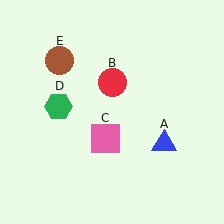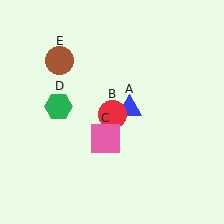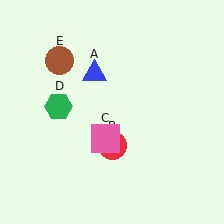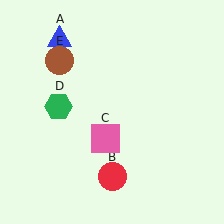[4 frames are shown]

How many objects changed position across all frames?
2 objects changed position: blue triangle (object A), red circle (object B).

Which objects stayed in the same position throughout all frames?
Pink square (object C) and green hexagon (object D) and brown circle (object E) remained stationary.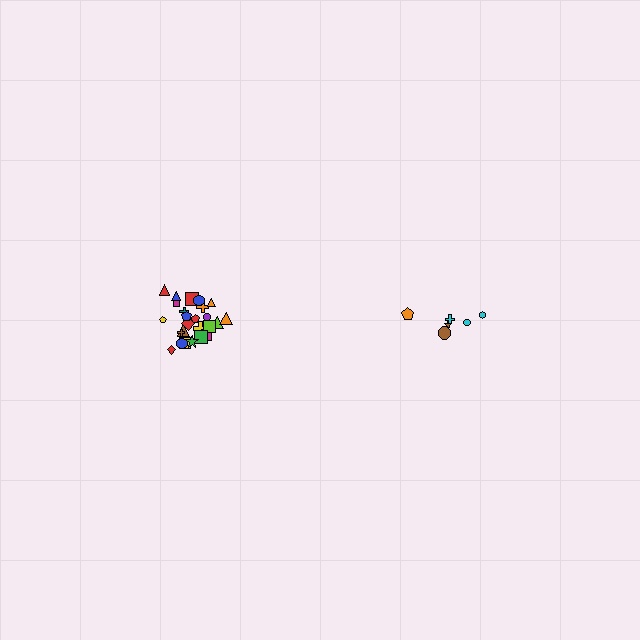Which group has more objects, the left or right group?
The left group.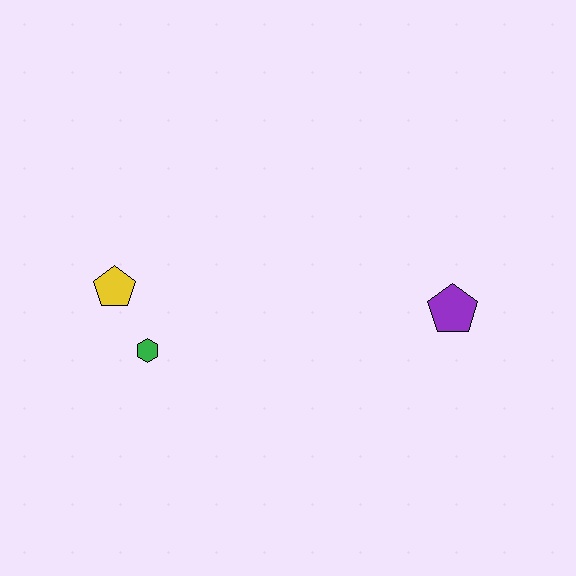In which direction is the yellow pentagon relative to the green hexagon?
The yellow pentagon is above the green hexagon.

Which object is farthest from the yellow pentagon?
The purple pentagon is farthest from the yellow pentagon.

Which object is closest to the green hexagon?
The yellow pentagon is closest to the green hexagon.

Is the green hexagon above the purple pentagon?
No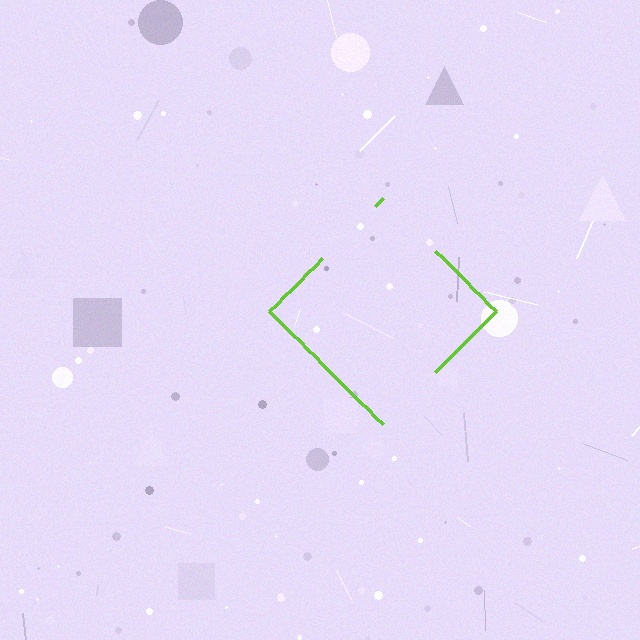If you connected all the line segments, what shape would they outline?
They would outline a diamond.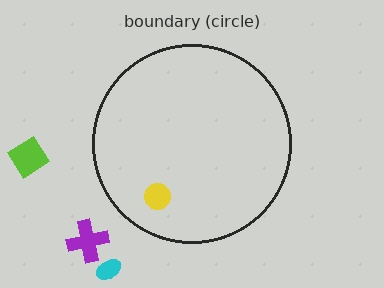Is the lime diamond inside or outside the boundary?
Outside.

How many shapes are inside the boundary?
1 inside, 3 outside.